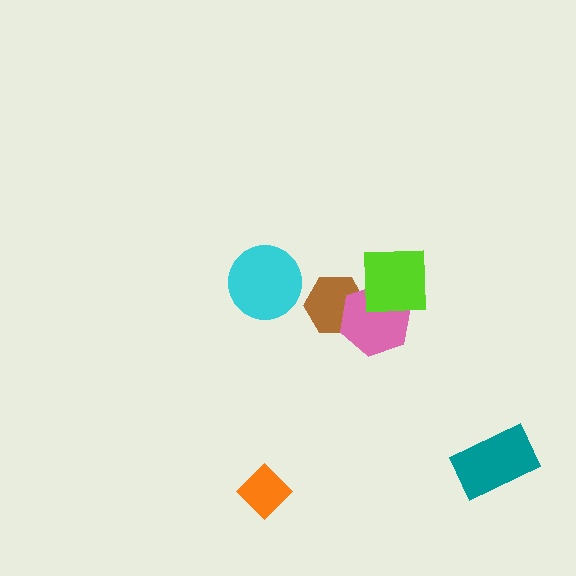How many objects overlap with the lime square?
1 object overlaps with the lime square.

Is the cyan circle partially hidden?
No, no other shape covers it.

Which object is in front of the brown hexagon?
The pink hexagon is in front of the brown hexagon.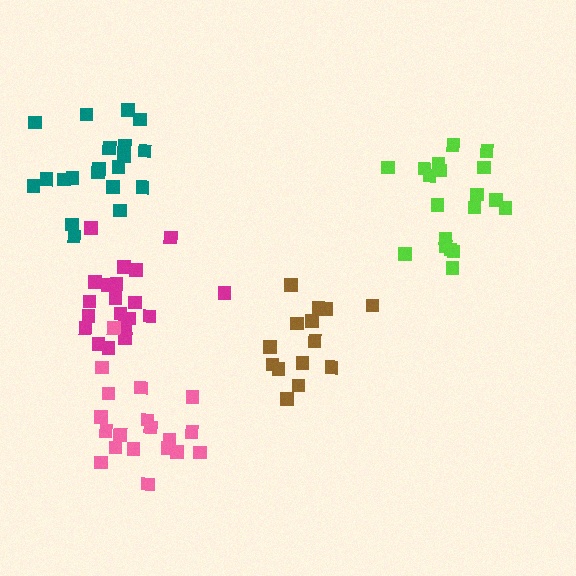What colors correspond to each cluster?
The clusters are colored: magenta, teal, brown, pink, lime.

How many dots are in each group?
Group 1: 20 dots, Group 2: 20 dots, Group 3: 14 dots, Group 4: 19 dots, Group 5: 19 dots (92 total).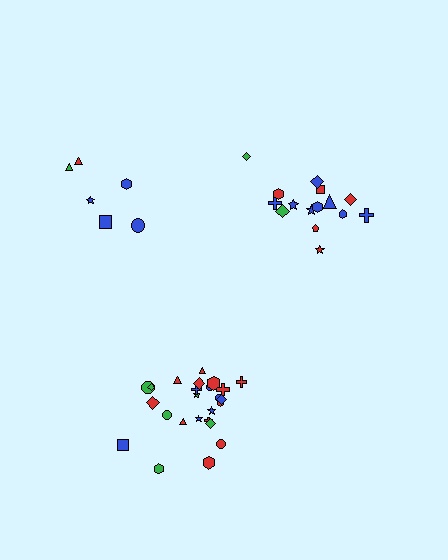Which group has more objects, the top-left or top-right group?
The top-right group.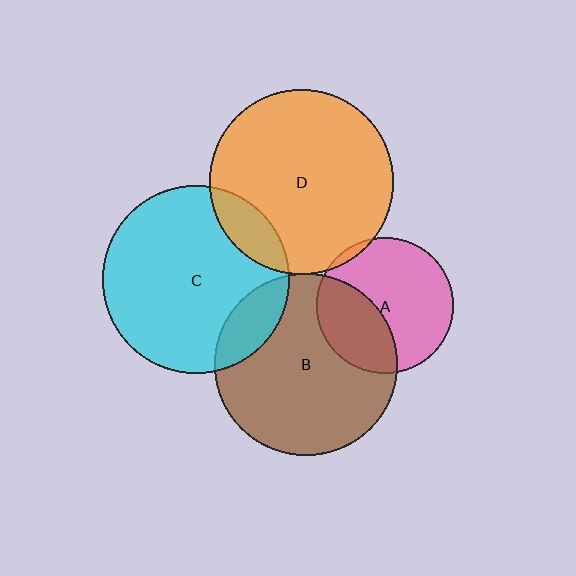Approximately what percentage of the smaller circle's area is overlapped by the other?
Approximately 5%.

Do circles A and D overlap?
Yes.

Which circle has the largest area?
Circle C (cyan).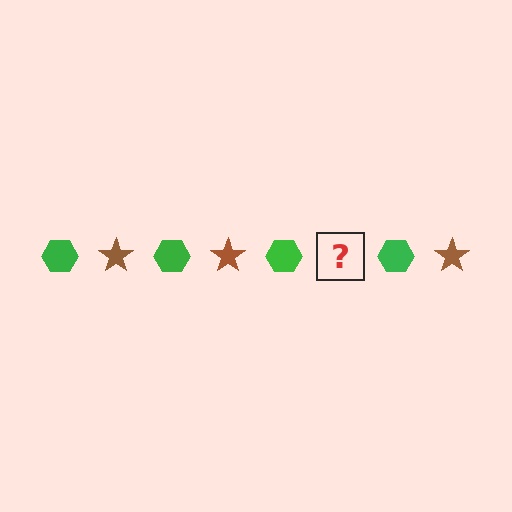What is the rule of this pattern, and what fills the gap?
The rule is that the pattern alternates between green hexagon and brown star. The gap should be filled with a brown star.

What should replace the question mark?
The question mark should be replaced with a brown star.